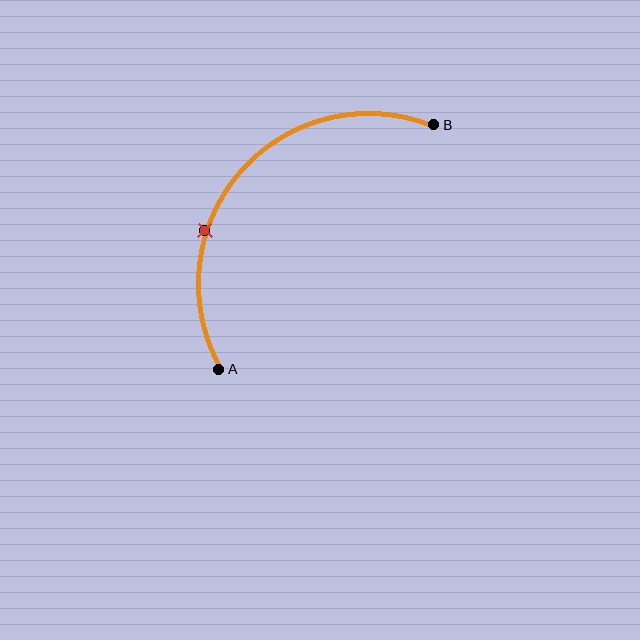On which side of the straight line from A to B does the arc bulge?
The arc bulges above and to the left of the straight line connecting A and B.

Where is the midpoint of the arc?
The arc midpoint is the point on the curve farthest from the straight line joining A and B. It sits above and to the left of that line.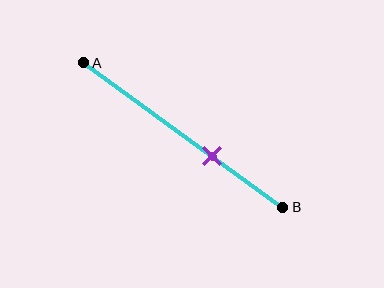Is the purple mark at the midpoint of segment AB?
No, the mark is at about 65% from A, not at the 50% midpoint.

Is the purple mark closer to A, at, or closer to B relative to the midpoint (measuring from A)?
The purple mark is closer to point B than the midpoint of segment AB.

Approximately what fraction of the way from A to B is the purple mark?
The purple mark is approximately 65% of the way from A to B.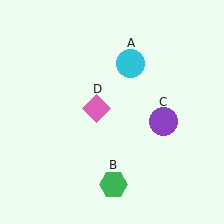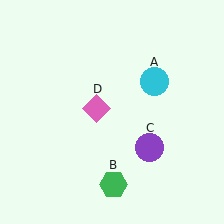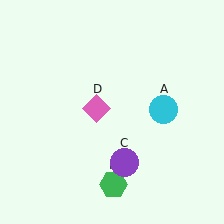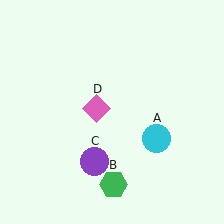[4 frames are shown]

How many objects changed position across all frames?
2 objects changed position: cyan circle (object A), purple circle (object C).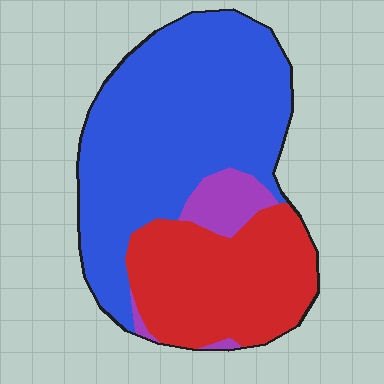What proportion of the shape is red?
Red covers roughly 35% of the shape.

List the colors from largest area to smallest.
From largest to smallest: blue, red, purple.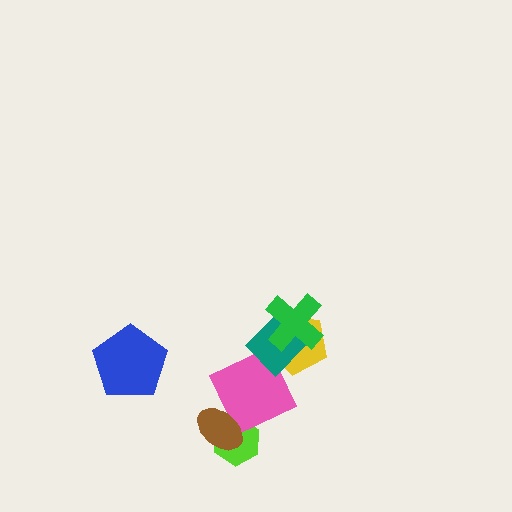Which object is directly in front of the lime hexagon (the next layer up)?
The pink diamond is directly in front of the lime hexagon.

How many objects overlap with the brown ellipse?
2 objects overlap with the brown ellipse.